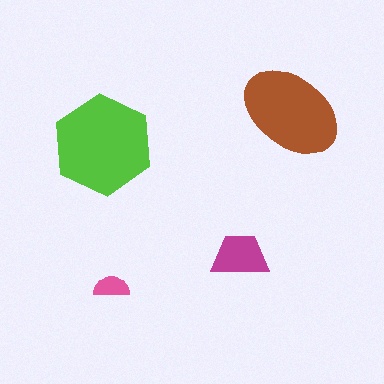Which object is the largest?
The lime hexagon.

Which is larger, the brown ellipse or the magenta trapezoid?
The brown ellipse.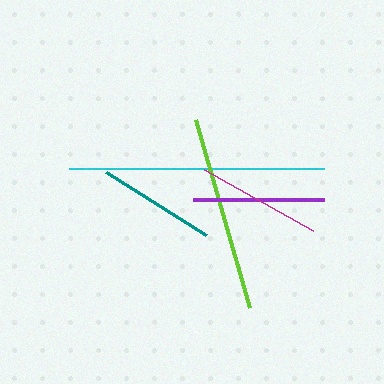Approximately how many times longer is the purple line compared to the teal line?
The purple line is approximately 1.1 times the length of the teal line.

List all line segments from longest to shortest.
From longest to shortest: cyan, lime, purple, magenta, teal.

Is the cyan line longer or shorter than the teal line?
The cyan line is longer than the teal line.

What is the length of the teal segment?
The teal segment is approximately 117 pixels long.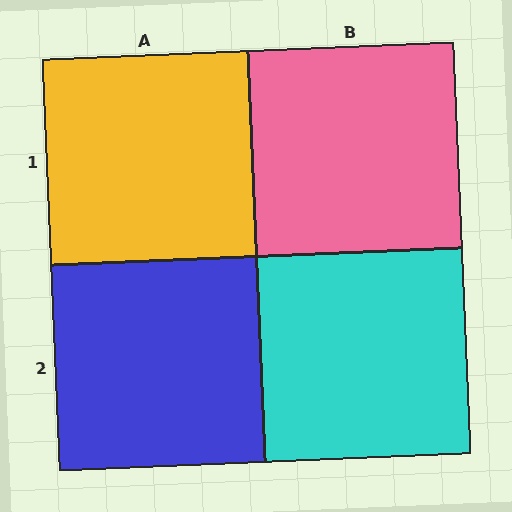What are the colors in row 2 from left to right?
Blue, cyan.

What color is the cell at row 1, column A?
Yellow.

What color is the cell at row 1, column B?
Pink.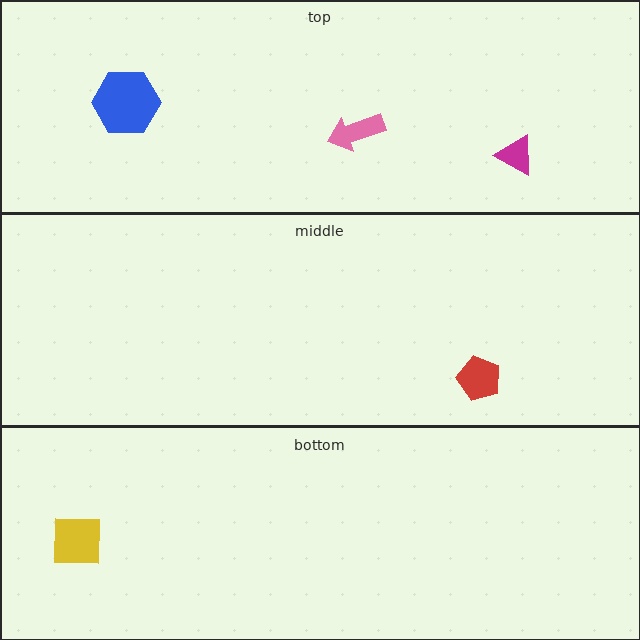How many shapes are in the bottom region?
1.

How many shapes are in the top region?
3.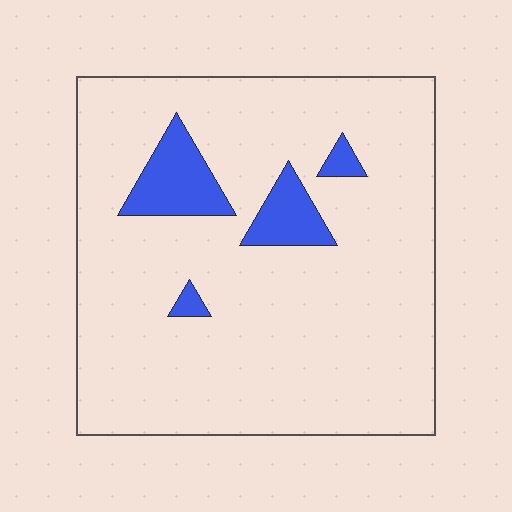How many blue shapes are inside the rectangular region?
4.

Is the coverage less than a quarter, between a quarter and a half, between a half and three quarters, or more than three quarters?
Less than a quarter.